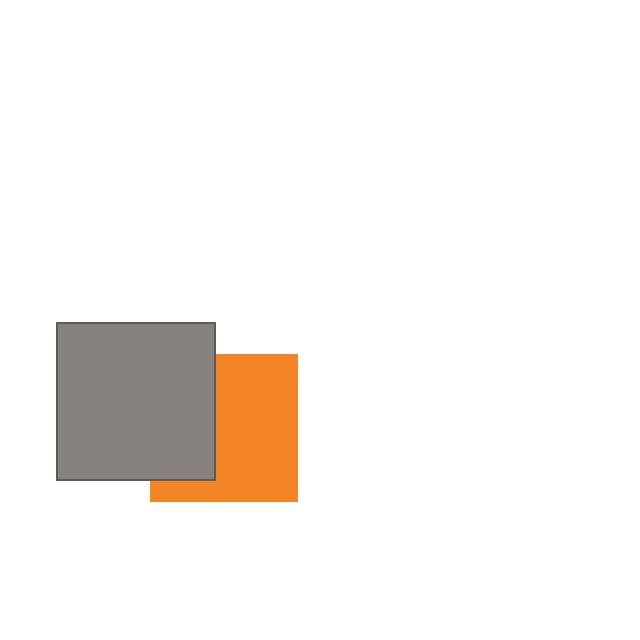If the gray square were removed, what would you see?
You would see the complete orange square.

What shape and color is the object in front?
The object in front is a gray square.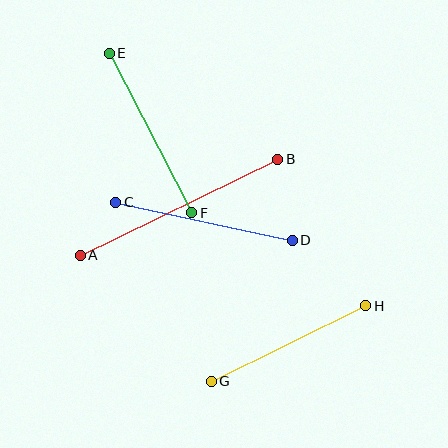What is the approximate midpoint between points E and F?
The midpoint is at approximately (151, 133) pixels.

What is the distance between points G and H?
The distance is approximately 172 pixels.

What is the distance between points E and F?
The distance is approximately 180 pixels.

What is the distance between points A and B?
The distance is approximately 220 pixels.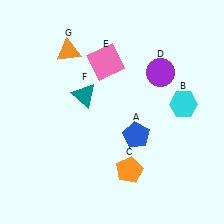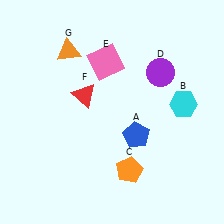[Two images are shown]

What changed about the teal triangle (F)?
In Image 1, F is teal. In Image 2, it changed to red.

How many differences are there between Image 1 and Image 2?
There is 1 difference between the two images.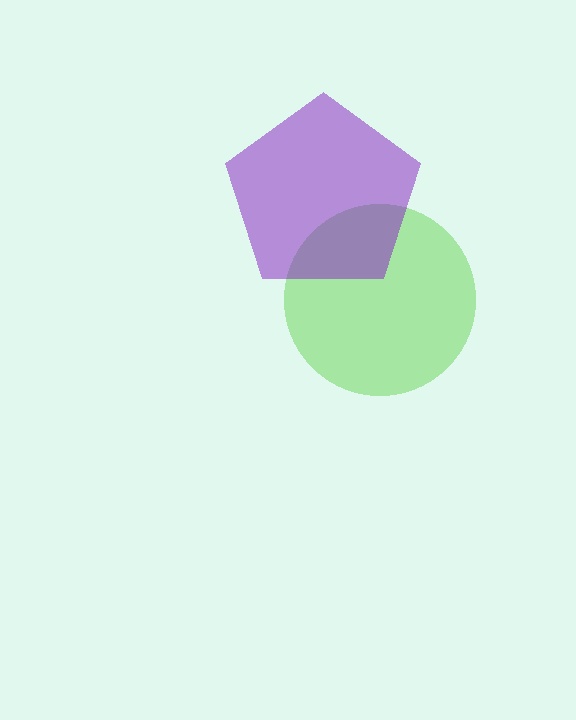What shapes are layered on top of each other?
The layered shapes are: a lime circle, a purple pentagon.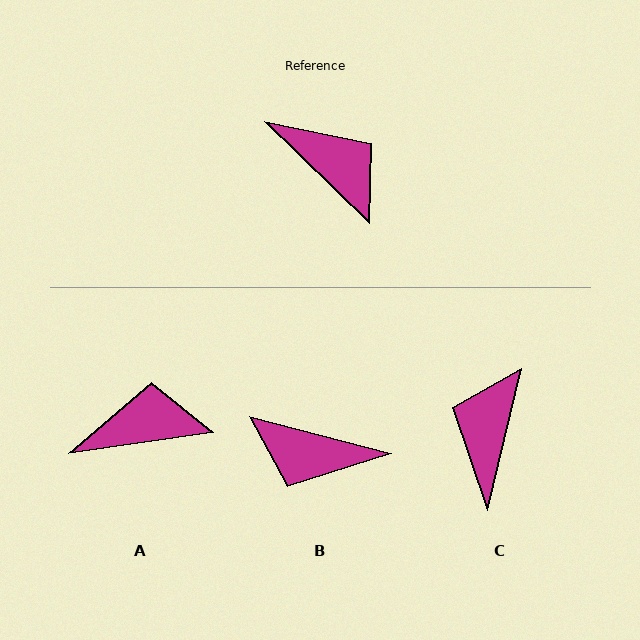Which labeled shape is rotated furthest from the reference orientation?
B, about 150 degrees away.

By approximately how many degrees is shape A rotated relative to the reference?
Approximately 52 degrees counter-clockwise.